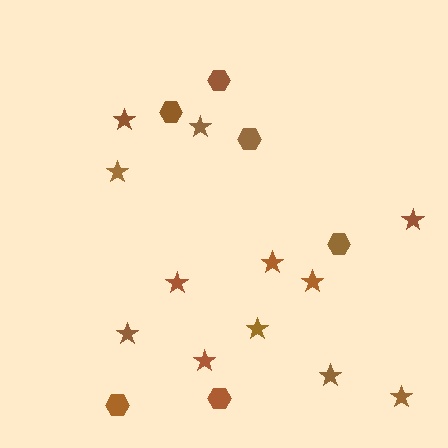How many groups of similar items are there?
There are 2 groups: one group of hexagons (6) and one group of stars (12).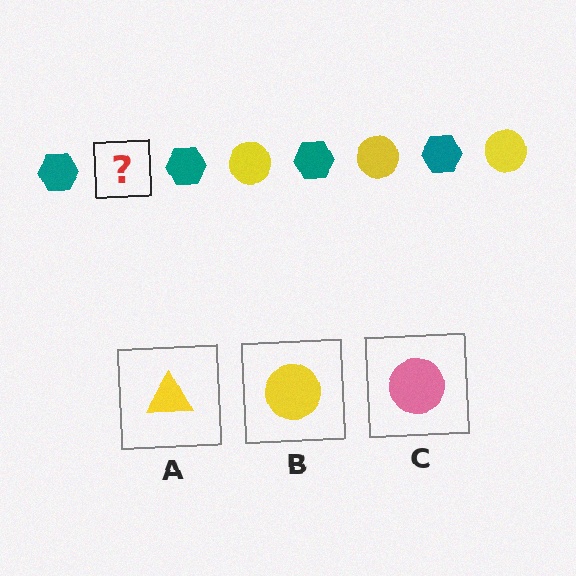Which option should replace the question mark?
Option B.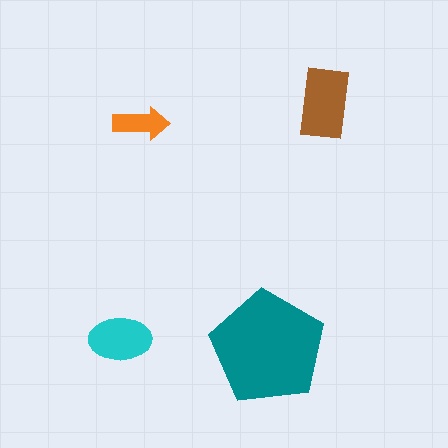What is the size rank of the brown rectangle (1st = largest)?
2nd.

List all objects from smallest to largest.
The orange arrow, the cyan ellipse, the brown rectangle, the teal pentagon.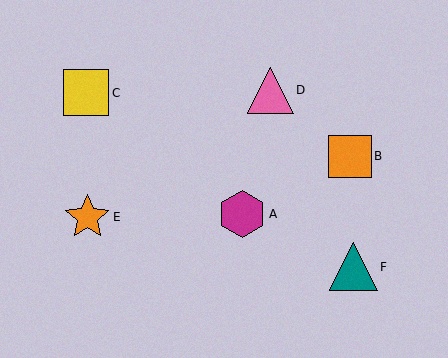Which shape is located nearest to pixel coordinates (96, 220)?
The orange star (labeled E) at (87, 217) is nearest to that location.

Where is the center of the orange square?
The center of the orange square is at (350, 156).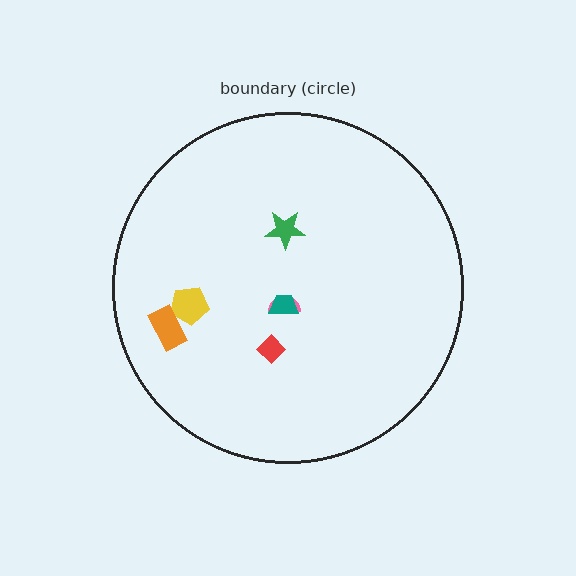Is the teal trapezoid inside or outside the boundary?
Inside.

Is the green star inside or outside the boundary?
Inside.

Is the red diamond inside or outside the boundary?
Inside.